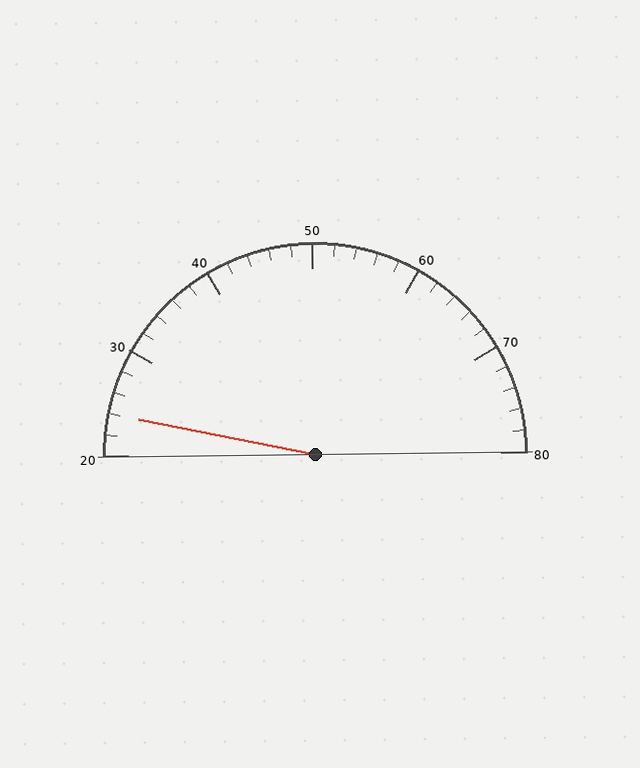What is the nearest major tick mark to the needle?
The nearest major tick mark is 20.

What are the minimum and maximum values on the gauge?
The gauge ranges from 20 to 80.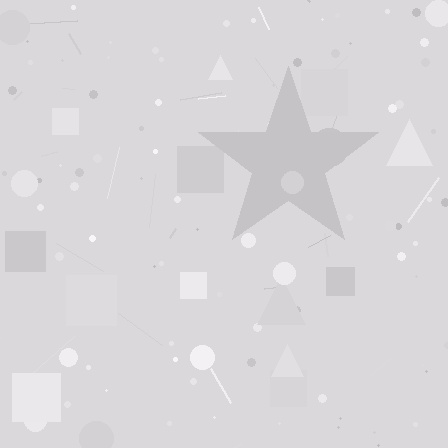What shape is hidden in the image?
A star is hidden in the image.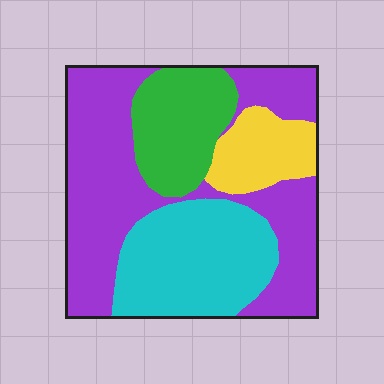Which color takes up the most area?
Purple, at roughly 45%.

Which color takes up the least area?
Yellow, at roughly 10%.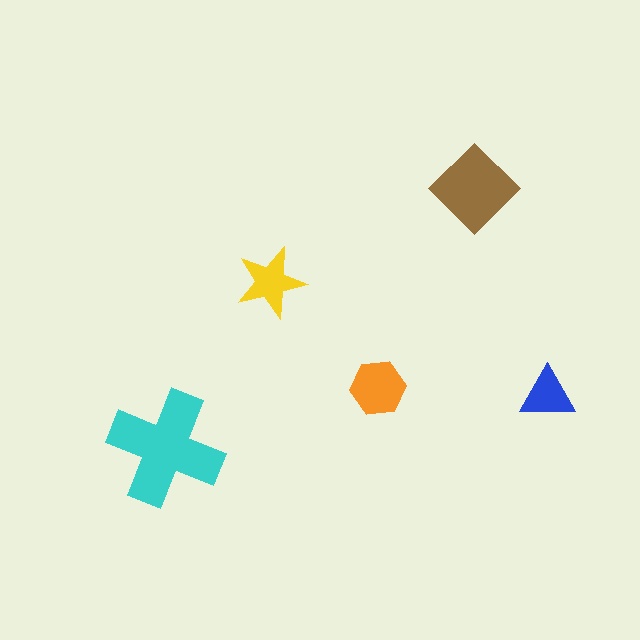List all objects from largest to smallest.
The cyan cross, the brown diamond, the orange hexagon, the yellow star, the blue triangle.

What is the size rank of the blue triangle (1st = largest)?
5th.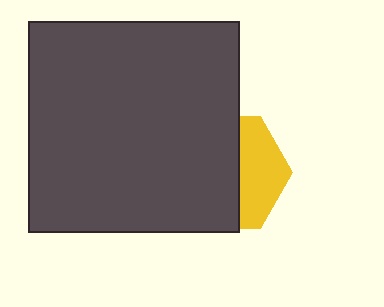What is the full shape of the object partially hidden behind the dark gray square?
The partially hidden object is a yellow hexagon.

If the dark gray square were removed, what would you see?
You would see the complete yellow hexagon.